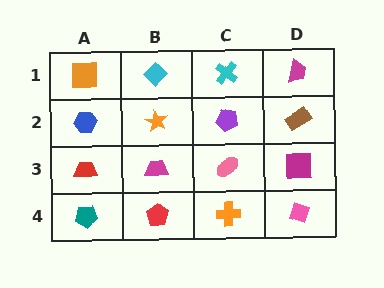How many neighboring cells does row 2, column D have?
3.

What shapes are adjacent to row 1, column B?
An orange star (row 2, column B), an orange square (row 1, column A), a cyan cross (row 1, column C).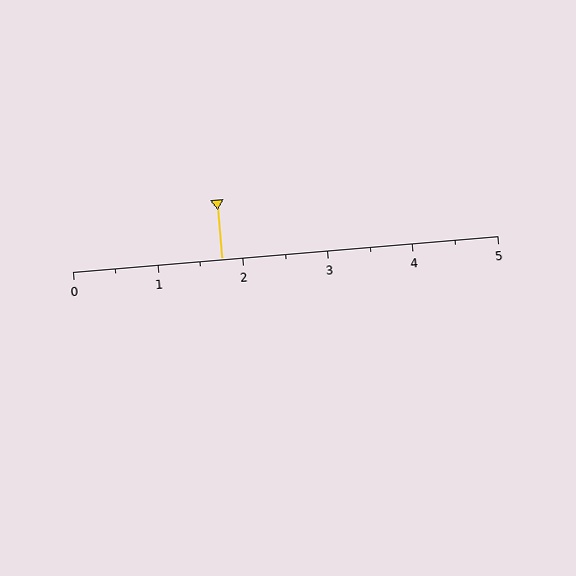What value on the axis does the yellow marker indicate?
The marker indicates approximately 1.8.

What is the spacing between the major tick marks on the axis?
The major ticks are spaced 1 apart.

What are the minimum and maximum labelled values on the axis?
The axis runs from 0 to 5.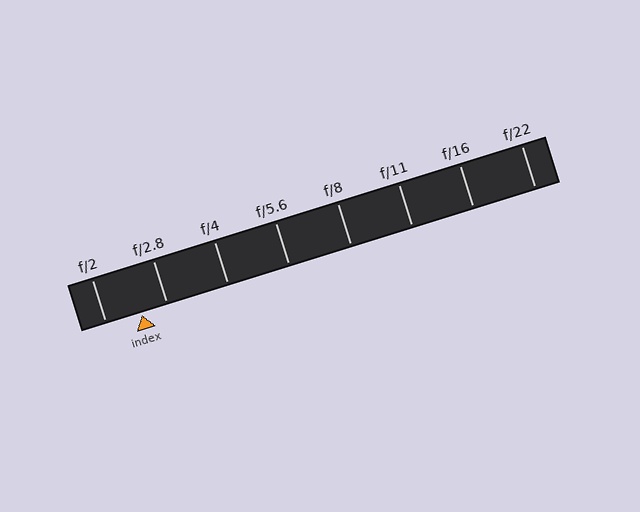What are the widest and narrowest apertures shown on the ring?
The widest aperture shown is f/2 and the narrowest is f/22.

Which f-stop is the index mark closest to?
The index mark is closest to f/2.8.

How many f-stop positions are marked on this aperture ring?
There are 8 f-stop positions marked.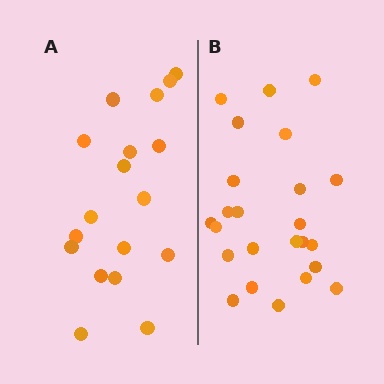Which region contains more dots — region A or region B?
Region B (the right region) has more dots.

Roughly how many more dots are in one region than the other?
Region B has about 6 more dots than region A.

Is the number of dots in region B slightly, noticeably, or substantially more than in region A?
Region B has noticeably more, but not dramatically so. The ratio is roughly 1.3 to 1.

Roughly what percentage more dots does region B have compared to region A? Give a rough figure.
About 35% more.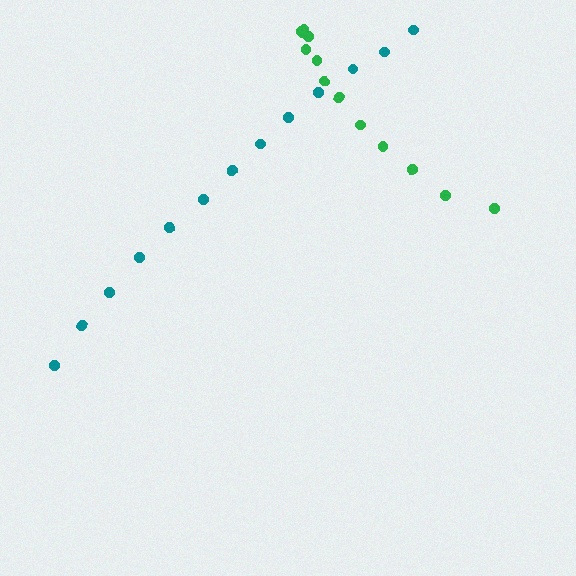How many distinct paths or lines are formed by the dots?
There are 2 distinct paths.